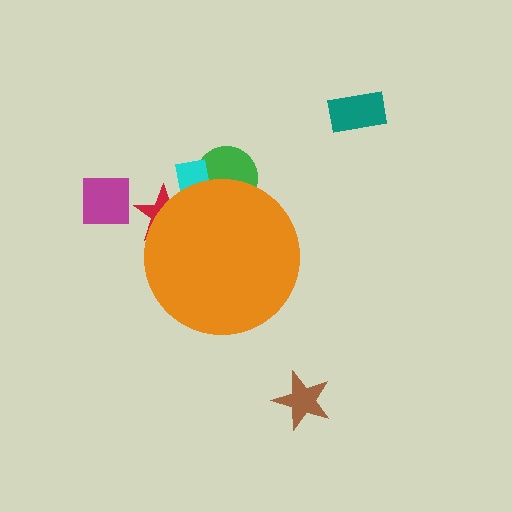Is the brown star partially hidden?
No, the brown star is fully visible.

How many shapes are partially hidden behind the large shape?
3 shapes are partially hidden.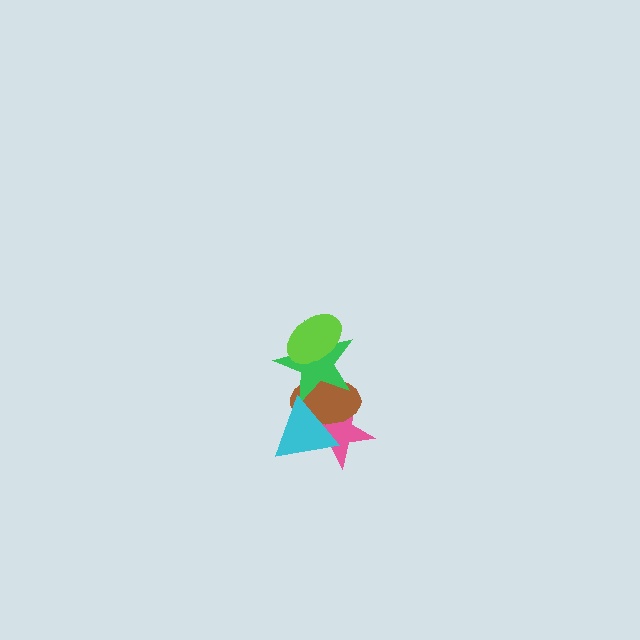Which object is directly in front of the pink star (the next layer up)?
The brown ellipse is directly in front of the pink star.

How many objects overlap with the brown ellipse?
3 objects overlap with the brown ellipse.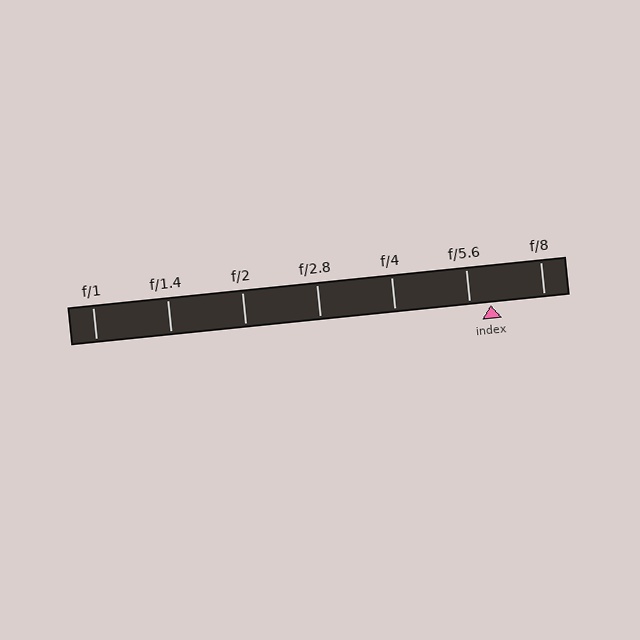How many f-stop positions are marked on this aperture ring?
There are 7 f-stop positions marked.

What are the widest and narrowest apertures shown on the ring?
The widest aperture shown is f/1 and the narrowest is f/8.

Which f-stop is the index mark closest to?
The index mark is closest to f/5.6.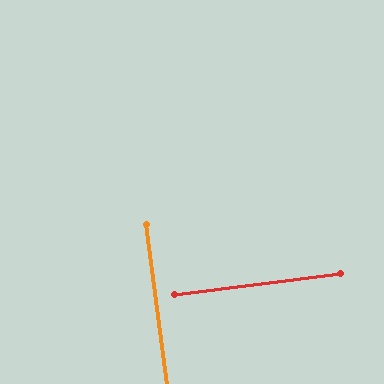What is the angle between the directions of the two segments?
Approximately 90 degrees.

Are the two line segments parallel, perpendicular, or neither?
Perpendicular — they meet at approximately 90°.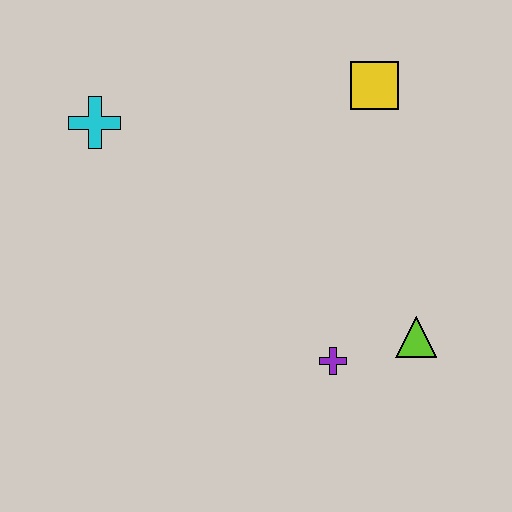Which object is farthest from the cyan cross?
The lime triangle is farthest from the cyan cross.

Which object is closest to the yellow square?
The lime triangle is closest to the yellow square.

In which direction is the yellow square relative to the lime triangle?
The yellow square is above the lime triangle.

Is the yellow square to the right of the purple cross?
Yes